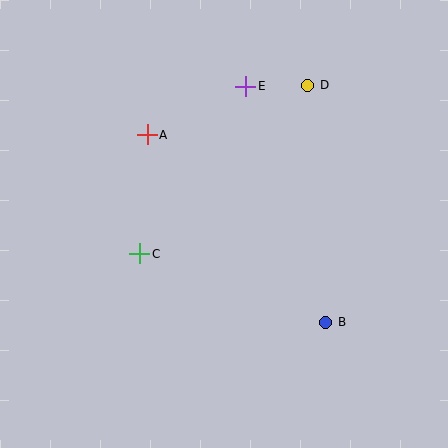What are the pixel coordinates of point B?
Point B is at (326, 322).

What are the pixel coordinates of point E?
Point E is at (246, 86).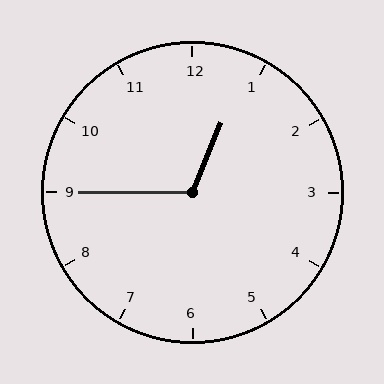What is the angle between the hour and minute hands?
Approximately 112 degrees.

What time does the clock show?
12:45.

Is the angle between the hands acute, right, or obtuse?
It is obtuse.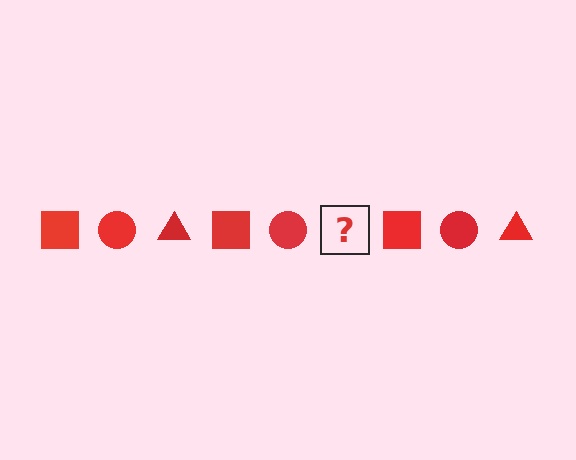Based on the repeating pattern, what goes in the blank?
The blank should be a red triangle.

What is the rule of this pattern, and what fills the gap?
The rule is that the pattern cycles through square, circle, triangle shapes in red. The gap should be filled with a red triangle.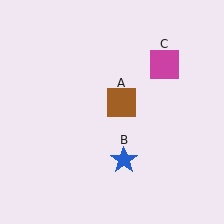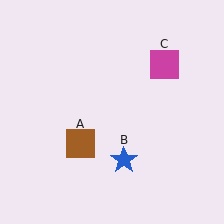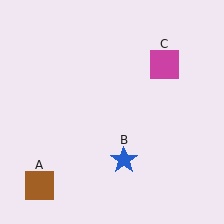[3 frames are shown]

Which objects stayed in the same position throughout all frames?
Blue star (object B) and magenta square (object C) remained stationary.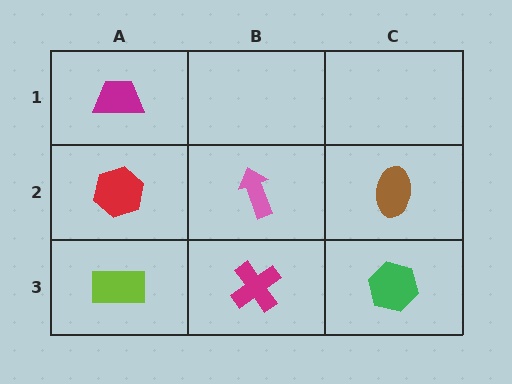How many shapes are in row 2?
3 shapes.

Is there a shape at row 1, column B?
No, that cell is empty.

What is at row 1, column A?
A magenta trapezoid.